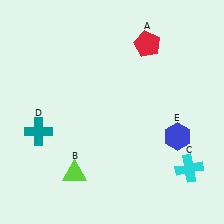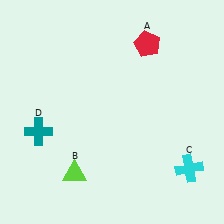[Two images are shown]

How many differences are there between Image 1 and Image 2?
There is 1 difference between the two images.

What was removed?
The blue hexagon (E) was removed in Image 2.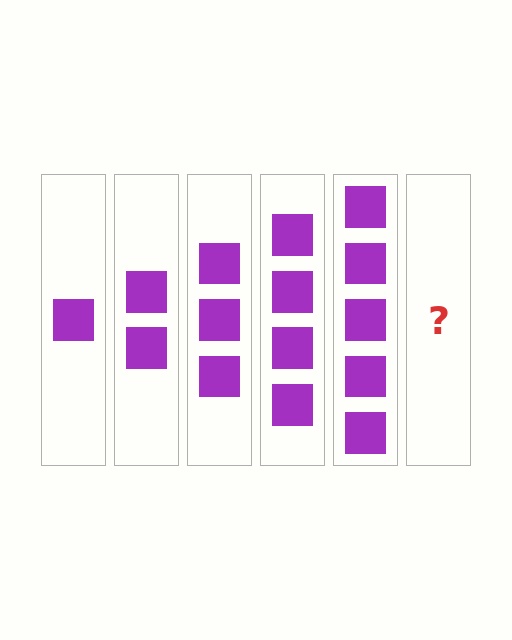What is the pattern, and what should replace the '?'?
The pattern is that each step adds one more square. The '?' should be 6 squares.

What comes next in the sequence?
The next element should be 6 squares.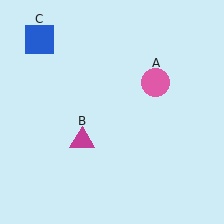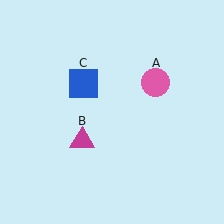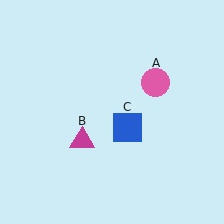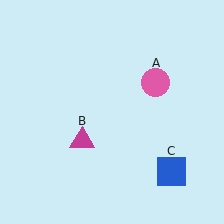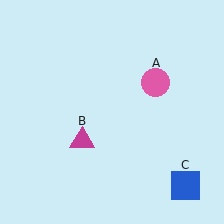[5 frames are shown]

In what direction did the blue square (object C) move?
The blue square (object C) moved down and to the right.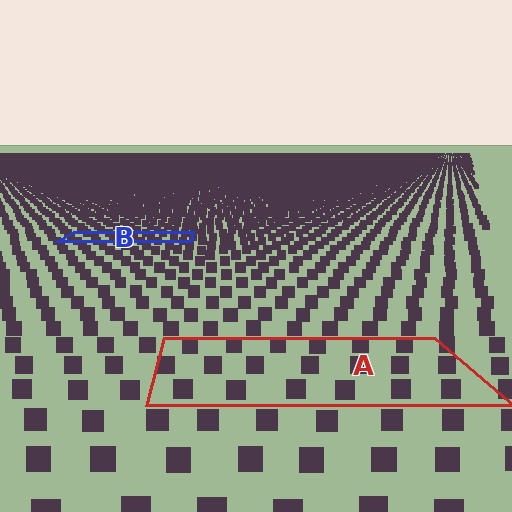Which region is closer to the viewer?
Region A is closer. The texture elements there are larger and more spread out.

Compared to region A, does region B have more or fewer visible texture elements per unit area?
Region B has more texture elements per unit area — they are packed more densely because it is farther away.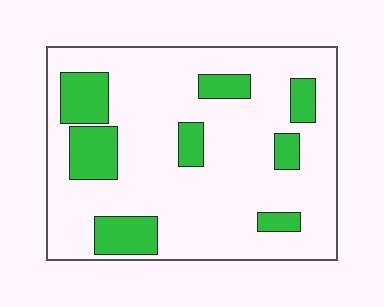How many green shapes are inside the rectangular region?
8.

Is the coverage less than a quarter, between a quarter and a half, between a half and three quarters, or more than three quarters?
Less than a quarter.